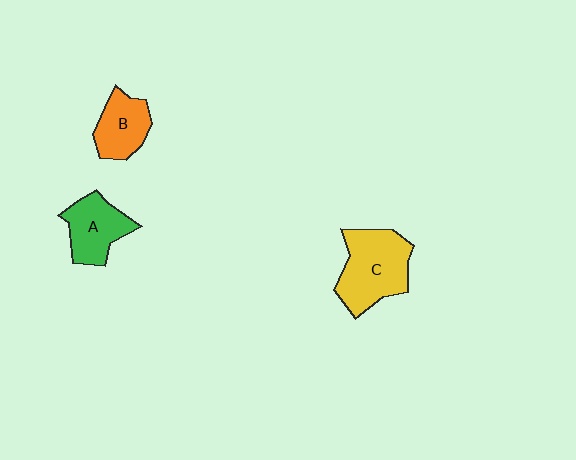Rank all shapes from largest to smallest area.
From largest to smallest: C (yellow), A (green), B (orange).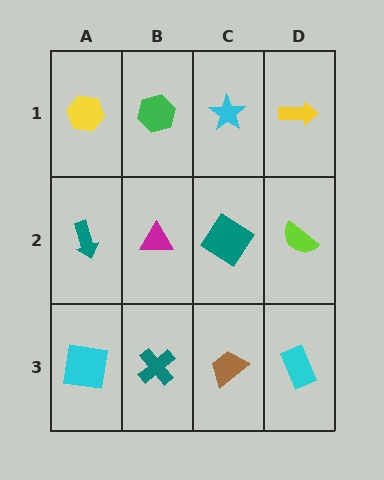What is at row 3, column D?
A cyan rectangle.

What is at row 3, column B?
A teal cross.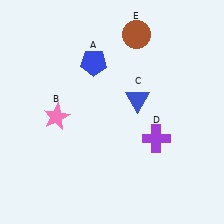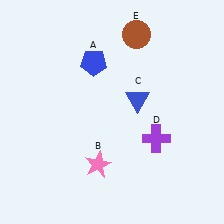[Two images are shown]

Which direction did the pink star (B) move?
The pink star (B) moved down.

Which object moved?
The pink star (B) moved down.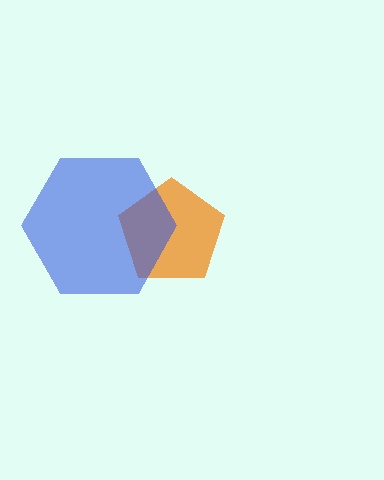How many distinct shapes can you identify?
There are 2 distinct shapes: an orange pentagon, a blue hexagon.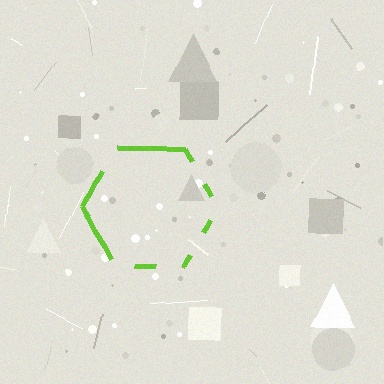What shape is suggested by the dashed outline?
The dashed outline suggests a hexagon.